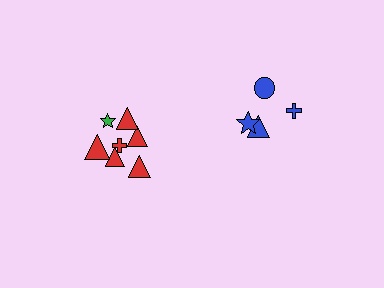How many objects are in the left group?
There are 7 objects.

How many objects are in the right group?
There are 4 objects.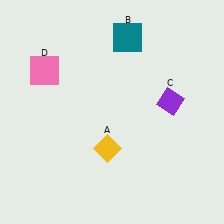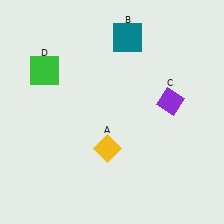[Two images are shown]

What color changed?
The square (D) changed from pink in Image 1 to green in Image 2.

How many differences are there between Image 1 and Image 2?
There is 1 difference between the two images.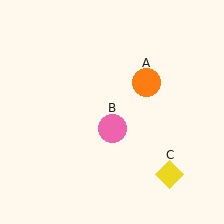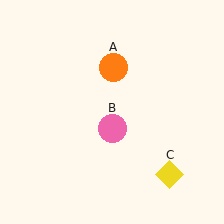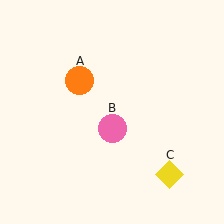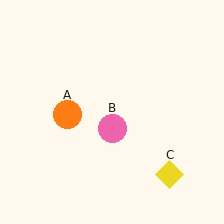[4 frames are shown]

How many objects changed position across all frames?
1 object changed position: orange circle (object A).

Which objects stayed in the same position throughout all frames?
Pink circle (object B) and yellow diamond (object C) remained stationary.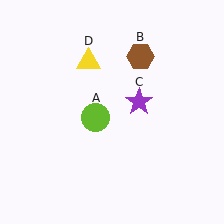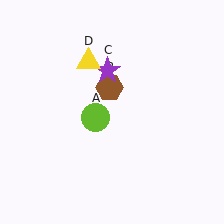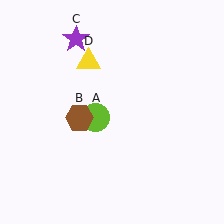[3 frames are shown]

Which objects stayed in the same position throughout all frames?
Lime circle (object A) and yellow triangle (object D) remained stationary.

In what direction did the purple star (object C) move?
The purple star (object C) moved up and to the left.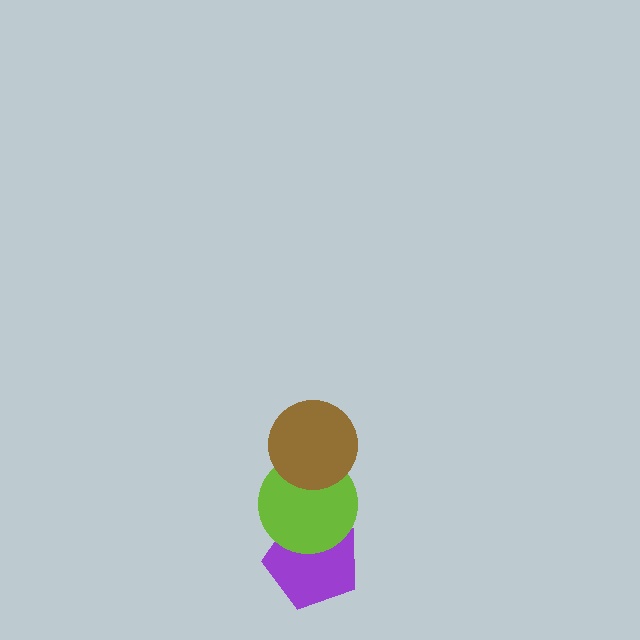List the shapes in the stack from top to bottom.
From top to bottom: the brown circle, the lime circle, the purple pentagon.